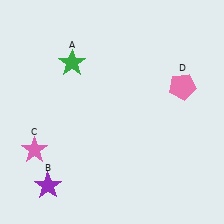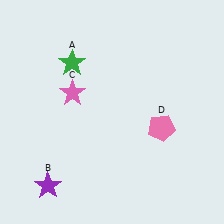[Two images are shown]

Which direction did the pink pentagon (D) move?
The pink pentagon (D) moved down.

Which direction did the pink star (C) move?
The pink star (C) moved up.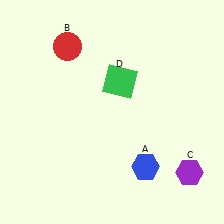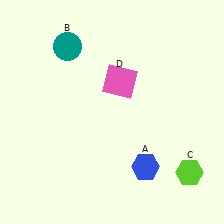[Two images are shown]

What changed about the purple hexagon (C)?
In Image 1, C is purple. In Image 2, it changed to lime.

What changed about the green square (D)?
In Image 1, D is green. In Image 2, it changed to pink.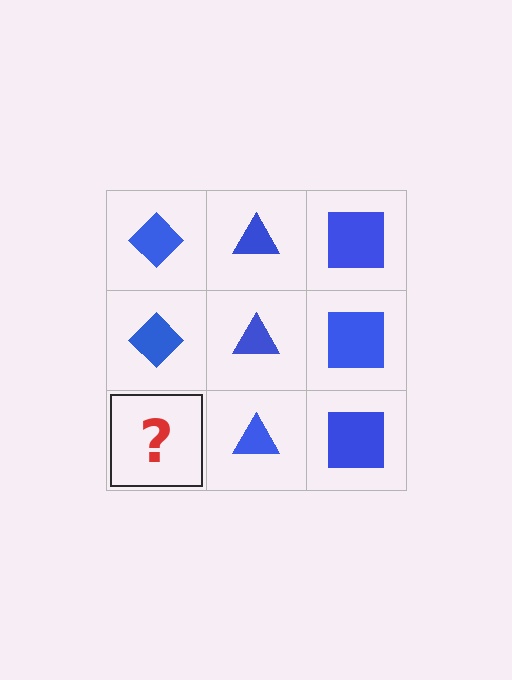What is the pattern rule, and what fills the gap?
The rule is that each column has a consistent shape. The gap should be filled with a blue diamond.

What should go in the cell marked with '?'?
The missing cell should contain a blue diamond.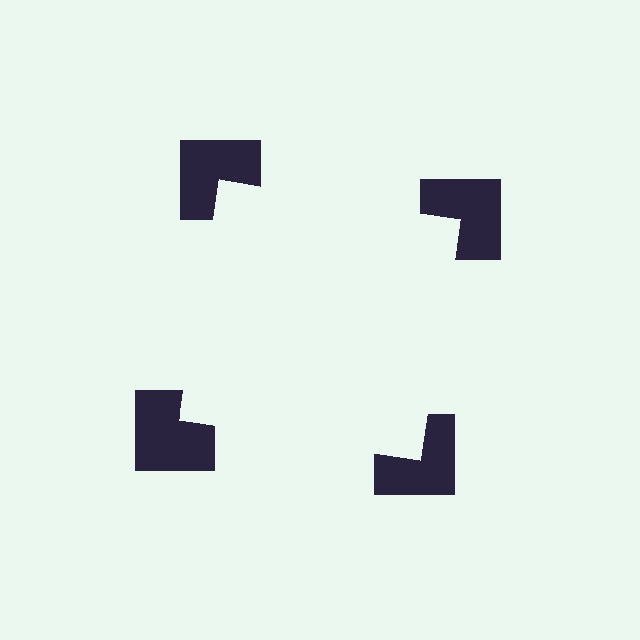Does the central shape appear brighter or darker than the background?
It typically appears slightly brighter than the background, even though no actual brightness change is drawn.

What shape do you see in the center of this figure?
An illusory square — its edges are inferred from the aligned wedge cuts in the notched squares, not physically drawn.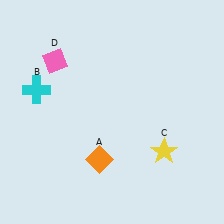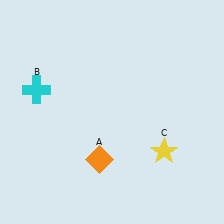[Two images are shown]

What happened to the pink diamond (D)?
The pink diamond (D) was removed in Image 2. It was in the top-left area of Image 1.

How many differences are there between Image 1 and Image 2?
There is 1 difference between the two images.